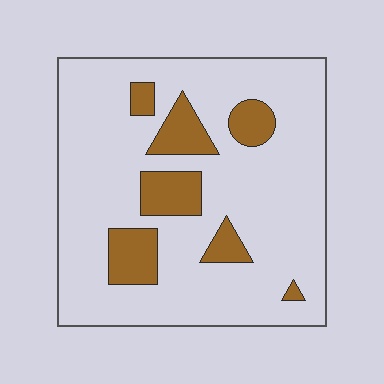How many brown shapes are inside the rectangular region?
7.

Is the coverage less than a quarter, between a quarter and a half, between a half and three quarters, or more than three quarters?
Less than a quarter.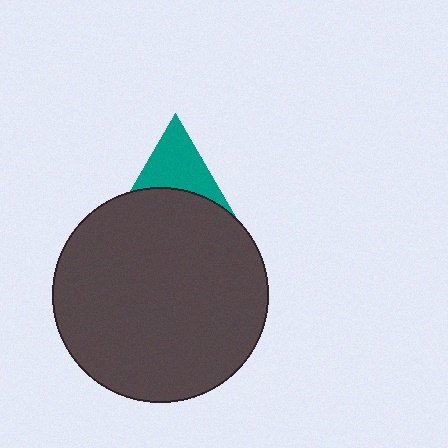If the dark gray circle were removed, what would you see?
You would see the complete teal triangle.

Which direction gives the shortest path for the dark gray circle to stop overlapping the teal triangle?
Moving down gives the shortest separation.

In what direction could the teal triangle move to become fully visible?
The teal triangle could move up. That would shift it out from behind the dark gray circle entirely.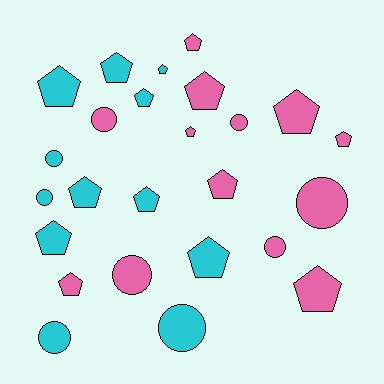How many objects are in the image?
There are 25 objects.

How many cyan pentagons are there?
There are 8 cyan pentagons.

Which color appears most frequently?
Pink, with 13 objects.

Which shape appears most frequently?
Pentagon, with 16 objects.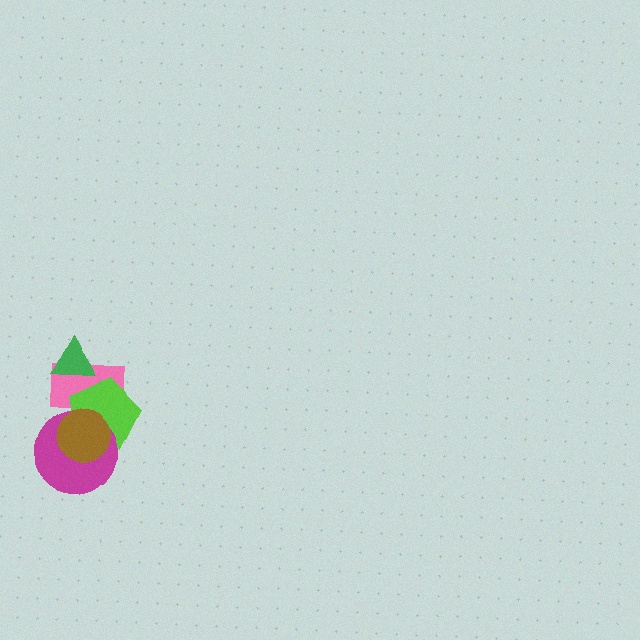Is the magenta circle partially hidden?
Yes, it is partially covered by another shape.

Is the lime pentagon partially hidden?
Yes, it is partially covered by another shape.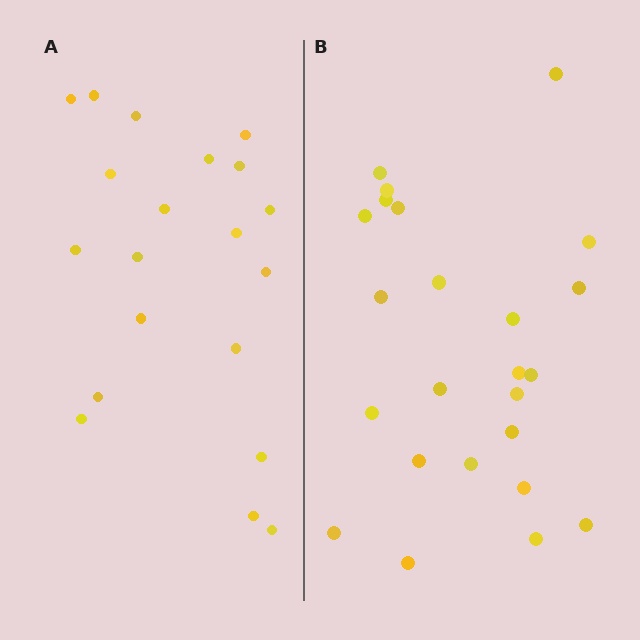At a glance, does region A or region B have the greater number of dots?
Region B (the right region) has more dots.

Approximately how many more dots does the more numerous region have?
Region B has about 4 more dots than region A.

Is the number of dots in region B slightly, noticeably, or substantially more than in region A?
Region B has only slightly more — the two regions are fairly close. The ratio is roughly 1.2 to 1.